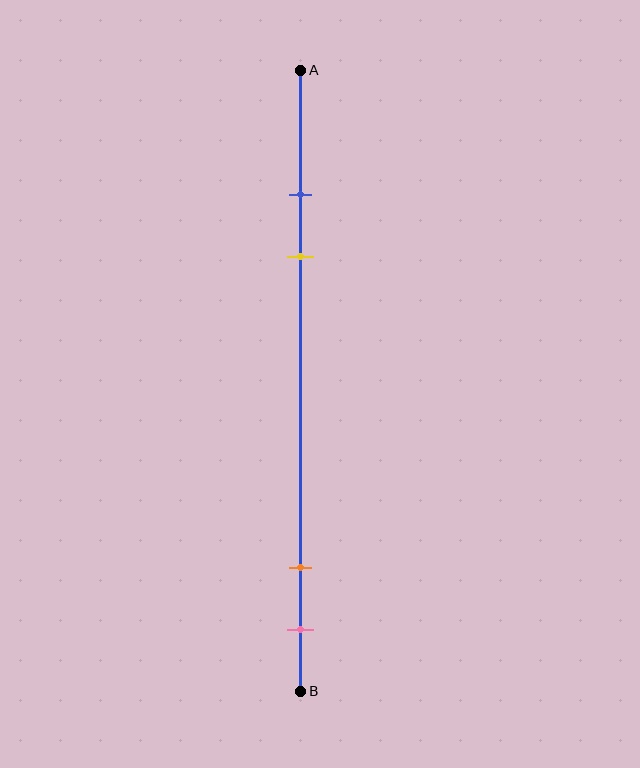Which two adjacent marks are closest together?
The blue and yellow marks are the closest adjacent pair.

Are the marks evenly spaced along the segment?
No, the marks are not evenly spaced.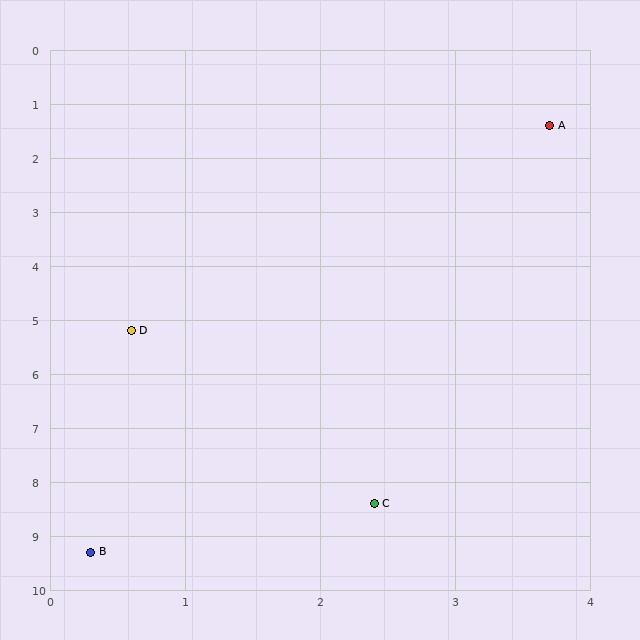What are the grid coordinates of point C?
Point C is at approximately (2.4, 8.4).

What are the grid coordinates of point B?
Point B is at approximately (0.3, 9.3).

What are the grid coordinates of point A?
Point A is at approximately (3.7, 1.4).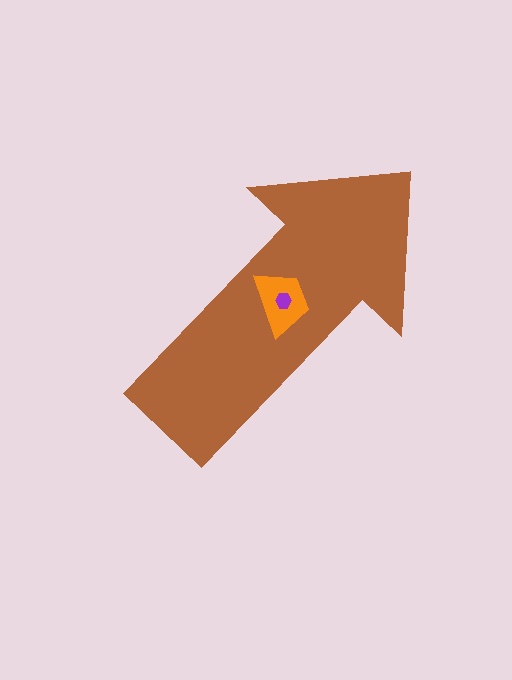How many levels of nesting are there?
3.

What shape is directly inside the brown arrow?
The orange trapezoid.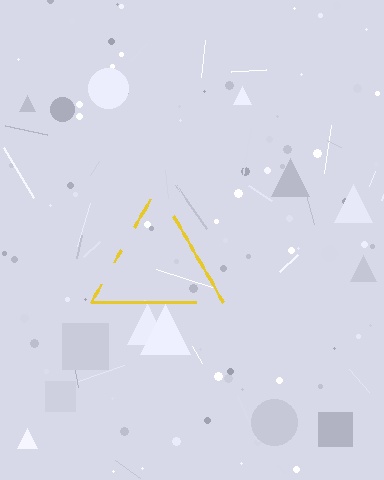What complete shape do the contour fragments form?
The contour fragments form a triangle.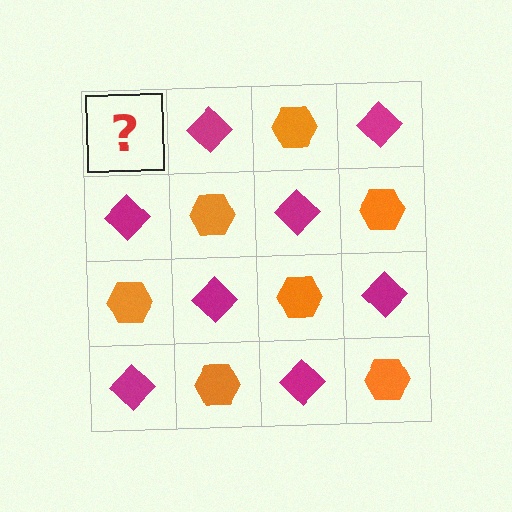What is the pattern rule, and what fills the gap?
The rule is that it alternates orange hexagon and magenta diamond in a checkerboard pattern. The gap should be filled with an orange hexagon.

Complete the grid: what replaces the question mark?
The question mark should be replaced with an orange hexagon.